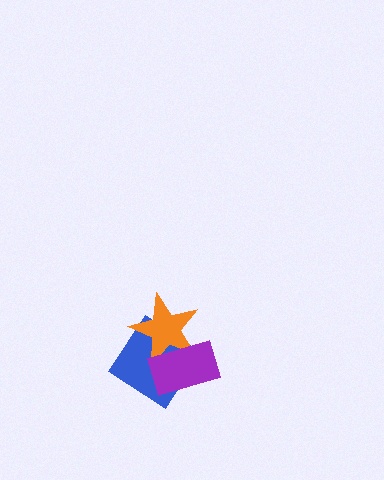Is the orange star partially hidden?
Yes, it is partially covered by another shape.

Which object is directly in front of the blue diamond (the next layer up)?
The orange star is directly in front of the blue diamond.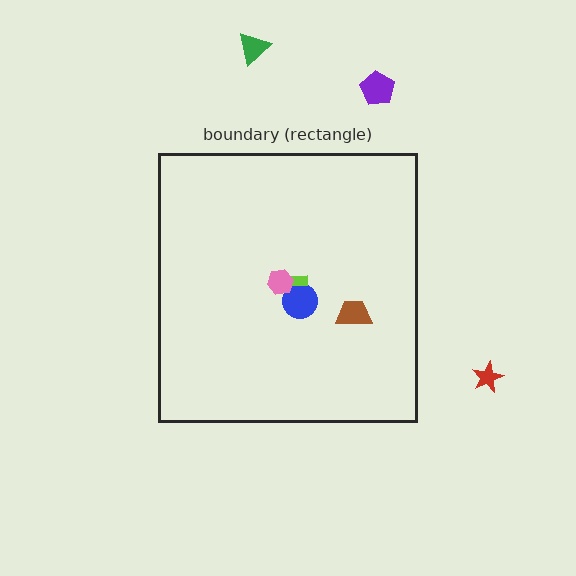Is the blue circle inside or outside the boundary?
Inside.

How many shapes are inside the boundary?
4 inside, 3 outside.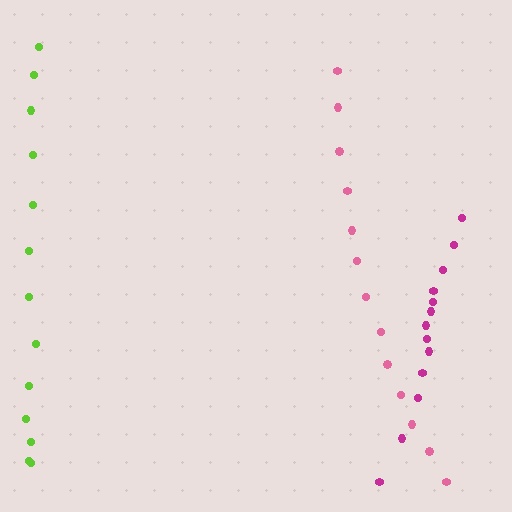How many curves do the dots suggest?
There are 3 distinct paths.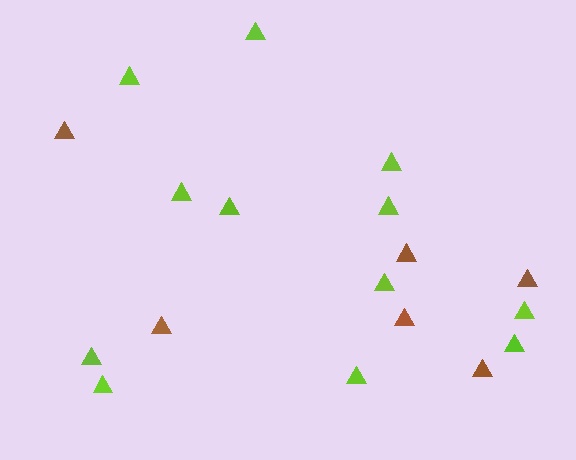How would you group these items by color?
There are 2 groups: one group of lime triangles (12) and one group of brown triangles (6).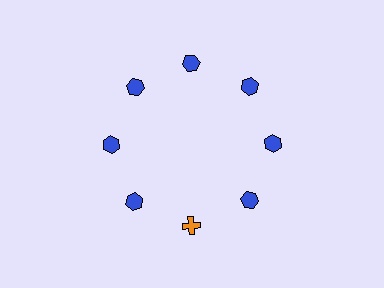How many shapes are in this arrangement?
There are 8 shapes arranged in a ring pattern.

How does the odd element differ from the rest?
It differs in both color (orange instead of blue) and shape (cross instead of hexagon).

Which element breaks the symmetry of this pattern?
The orange cross at roughly the 6 o'clock position breaks the symmetry. All other shapes are blue hexagons.